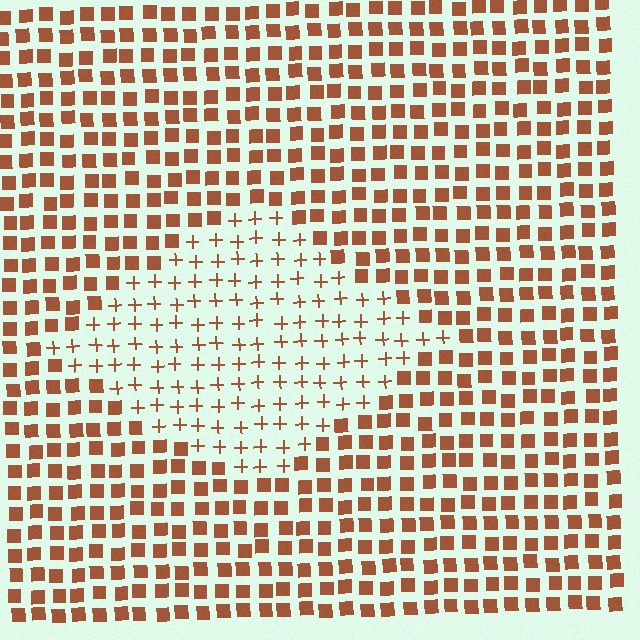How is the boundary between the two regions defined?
The boundary is defined by a change in element shape: plus signs inside vs. squares outside. All elements share the same color and spacing.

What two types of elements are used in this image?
The image uses plus signs inside the diamond region and squares outside it.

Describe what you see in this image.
The image is filled with small brown elements arranged in a uniform grid. A diamond-shaped region contains plus signs, while the surrounding area contains squares. The boundary is defined purely by the change in element shape.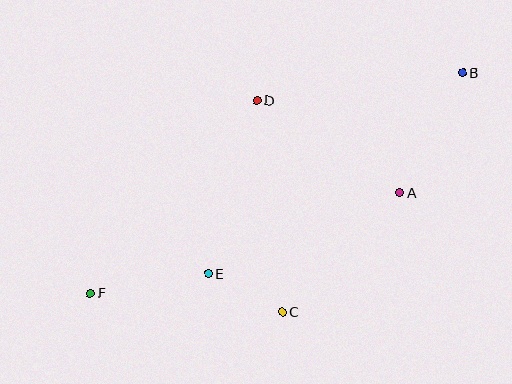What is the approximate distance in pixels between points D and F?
The distance between D and F is approximately 255 pixels.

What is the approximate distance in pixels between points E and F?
The distance between E and F is approximately 119 pixels.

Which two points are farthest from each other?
Points B and F are farthest from each other.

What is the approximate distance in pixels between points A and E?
The distance between A and E is approximately 208 pixels.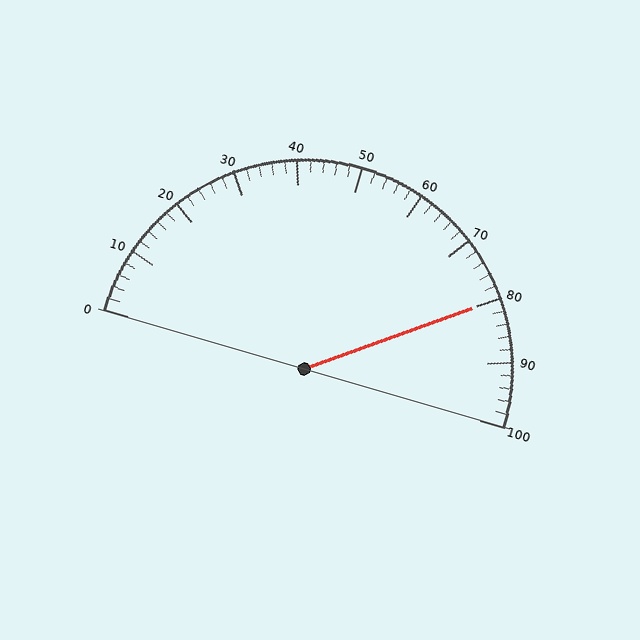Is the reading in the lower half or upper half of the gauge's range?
The reading is in the upper half of the range (0 to 100).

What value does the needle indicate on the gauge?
The needle indicates approximately 80.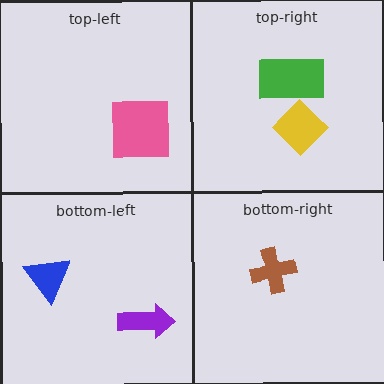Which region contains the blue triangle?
The bottom-left region.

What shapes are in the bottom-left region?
The purple arrow, the blue triangle.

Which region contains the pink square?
The top-left region.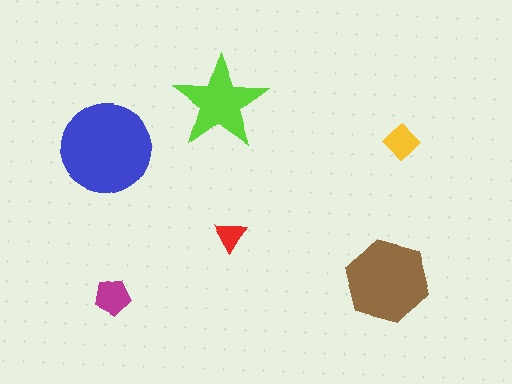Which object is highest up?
The lime star is topmost.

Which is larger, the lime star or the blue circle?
The blue circle.